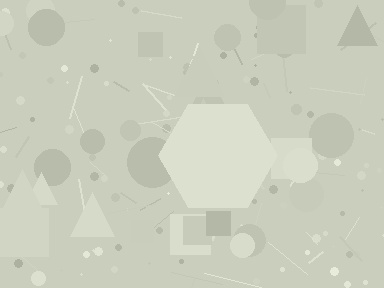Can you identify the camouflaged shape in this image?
The camouflaged shape is a hexagon.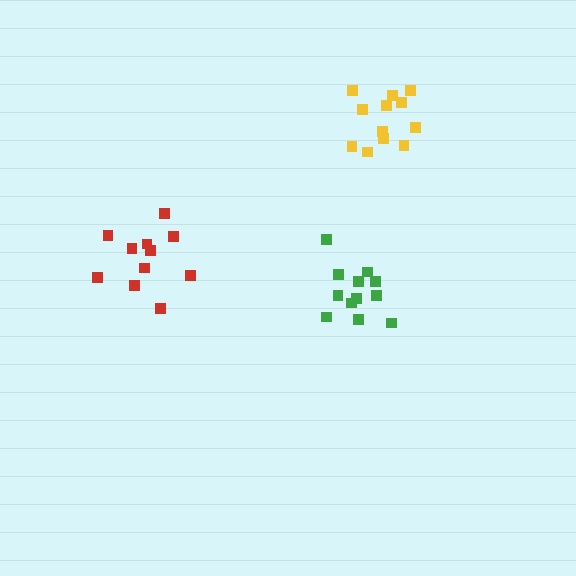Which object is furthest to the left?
The red cluster is leftmost.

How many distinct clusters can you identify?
There are 3 distinct clusters.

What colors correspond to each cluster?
The clusters are colored: green, yellow, red.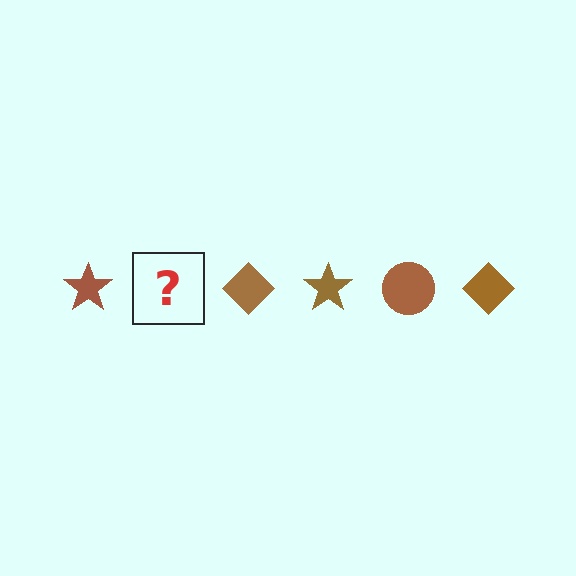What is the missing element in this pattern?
The missing element is a brown circle.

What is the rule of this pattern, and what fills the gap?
The rule is that the pattern cycles through star, circle, diamond shapes in brown. The gap should be filled with a brown circle.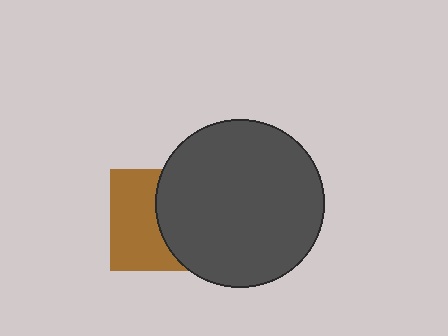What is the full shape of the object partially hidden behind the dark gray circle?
The partially hidden object is a brown square.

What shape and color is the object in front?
The object in front is a dark gray circle.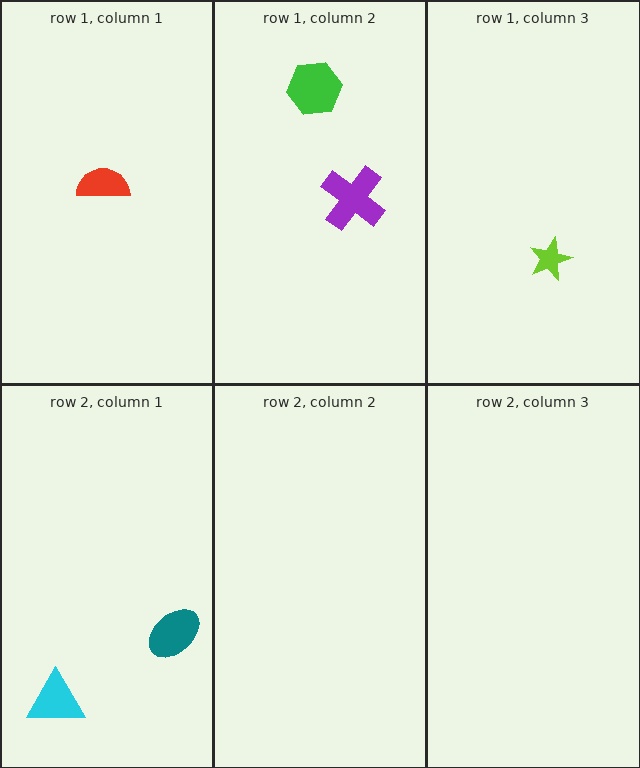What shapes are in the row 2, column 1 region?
The teal ellipse, the cyan triangle.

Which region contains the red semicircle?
The row 1, column 1 region.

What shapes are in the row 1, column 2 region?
The purple cross, the green hexagon.